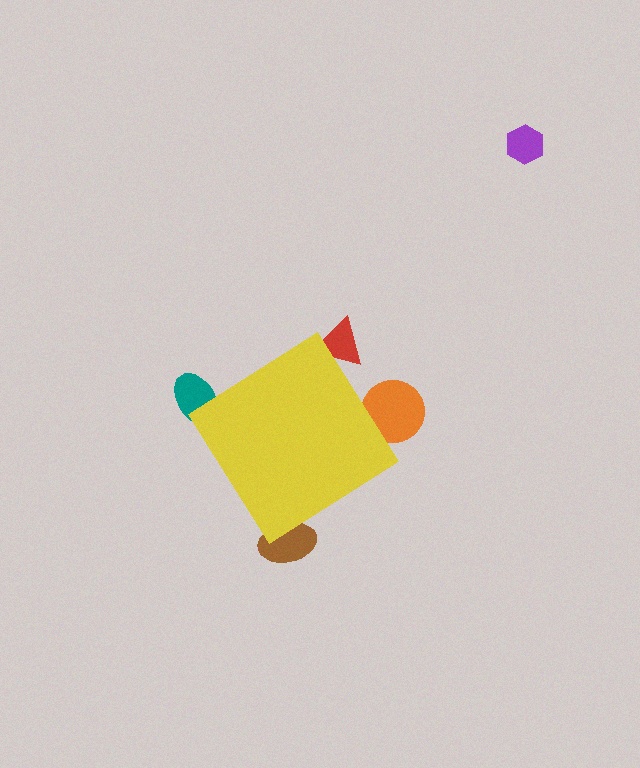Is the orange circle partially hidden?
Yes, the orange circle is partially hidden behind the yellow diamond.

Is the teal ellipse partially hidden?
Yes, the teal ellipse is partially hidden behind the yellow diamond.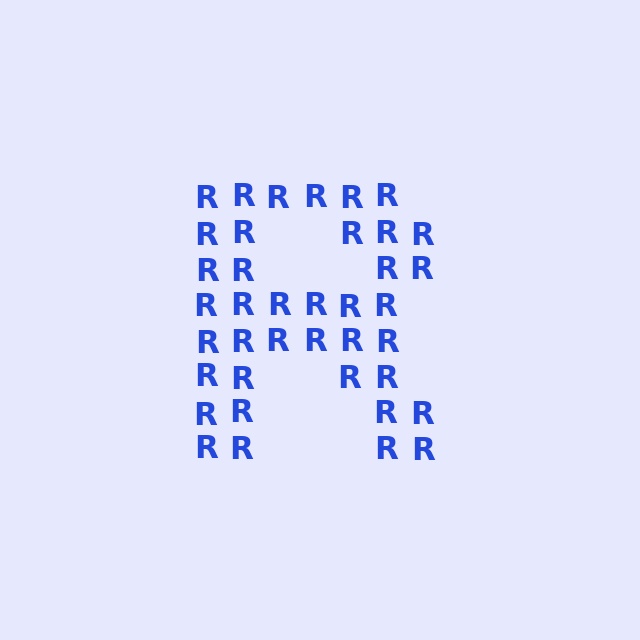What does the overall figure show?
The overall figure shows the letter R.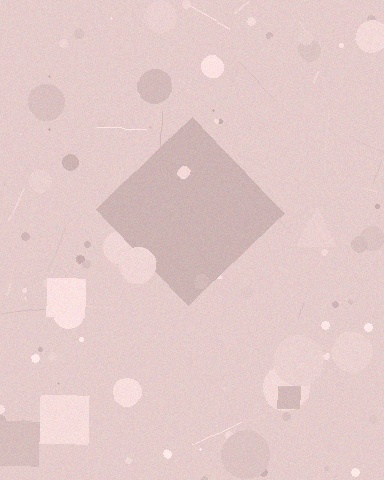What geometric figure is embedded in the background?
A diamond is embedded in the background.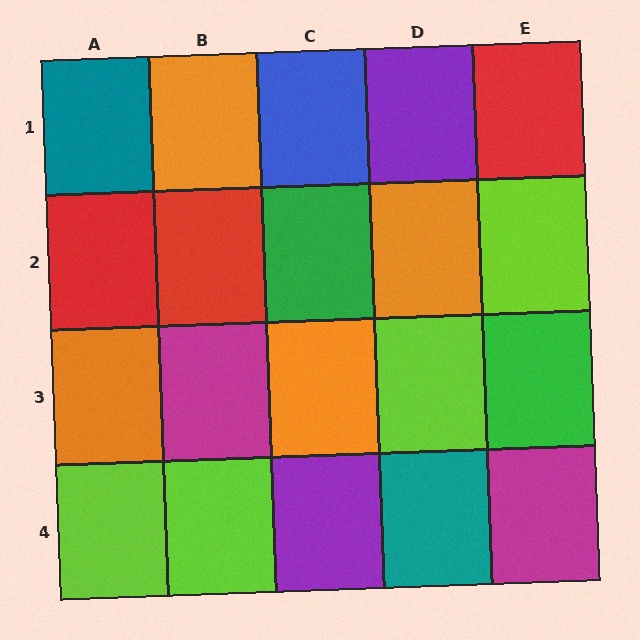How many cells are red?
3 cells are red.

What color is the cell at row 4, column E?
Magenta.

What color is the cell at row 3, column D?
Lime.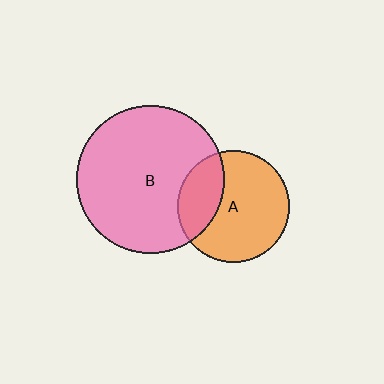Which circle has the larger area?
Circle B (pink).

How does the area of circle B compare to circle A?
Approximately 1.8 times.